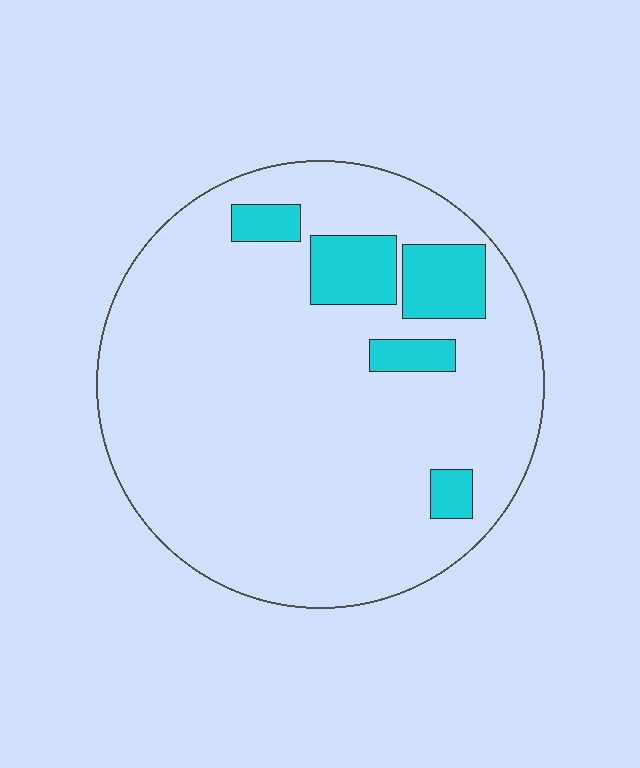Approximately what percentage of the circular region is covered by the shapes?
Approximately 15%.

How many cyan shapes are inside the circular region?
5.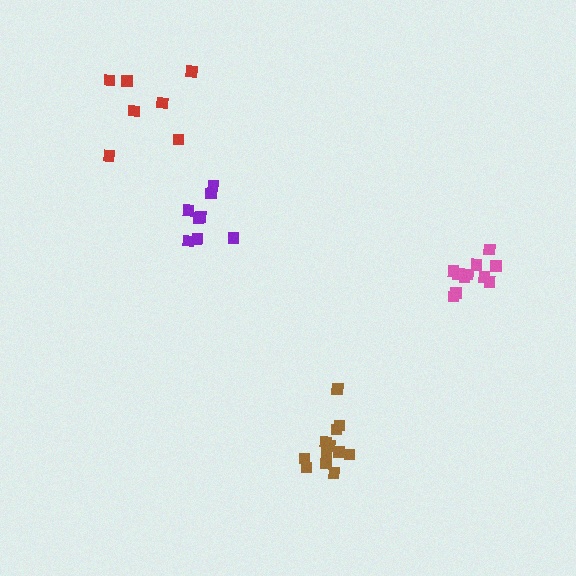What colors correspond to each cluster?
The clusters are colored: pink, purple, brown, red.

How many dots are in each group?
Group 1: 11 dots, Group 2: 8 dots, Group 3: 12 dots, Group 4: 7 dots (38 total).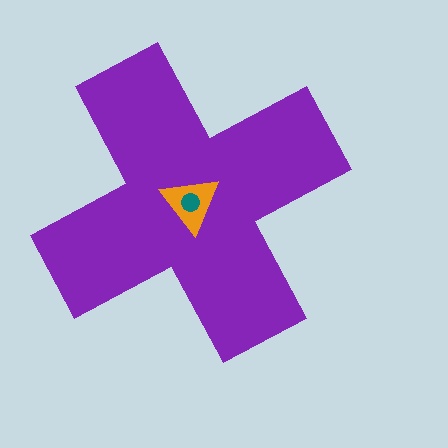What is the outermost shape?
The purple cross.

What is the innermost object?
The teal circle.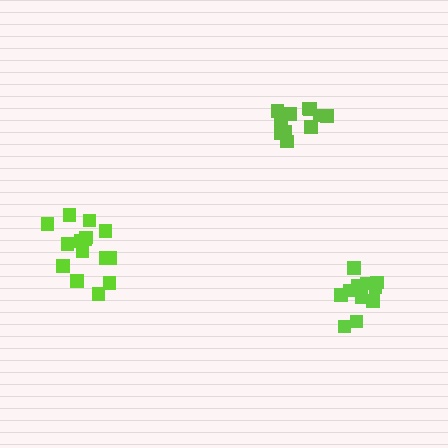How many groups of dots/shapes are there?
There are 3 groups.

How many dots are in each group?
Group 1: 15 dots, Group 2: 11 dots, Group 3: 11 dots (37 total).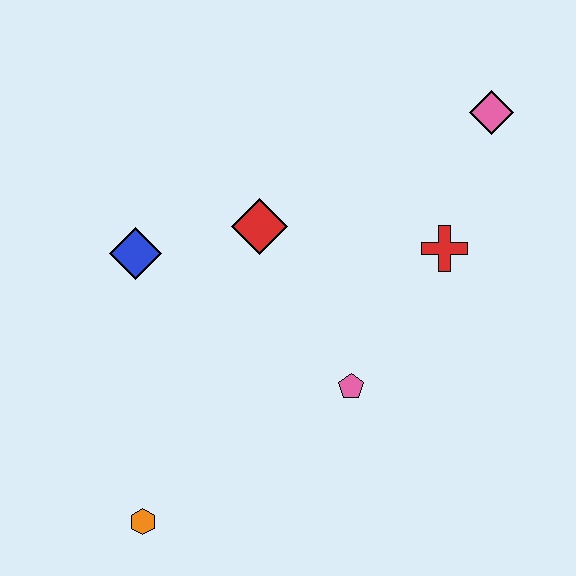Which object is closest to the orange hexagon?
The pink pentagon is closest to the orange hexagon.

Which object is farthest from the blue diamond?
The pink diamond is farthest from the blue diamond.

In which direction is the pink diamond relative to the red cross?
The pink diamond is above the red cross.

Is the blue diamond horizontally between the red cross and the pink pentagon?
No